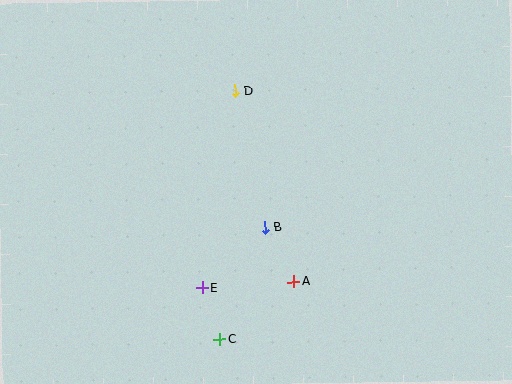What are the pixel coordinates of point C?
Point C is at (220, 339).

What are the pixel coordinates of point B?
Point B is at (265, 227).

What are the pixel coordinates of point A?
Point A is at (294, 281).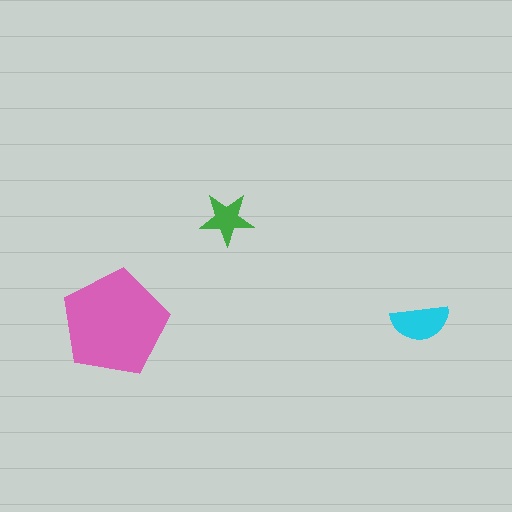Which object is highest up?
The green star is topmost.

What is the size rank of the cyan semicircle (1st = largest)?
2nd.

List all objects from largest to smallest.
The pink pentagon, the cyan semicircle, the green star.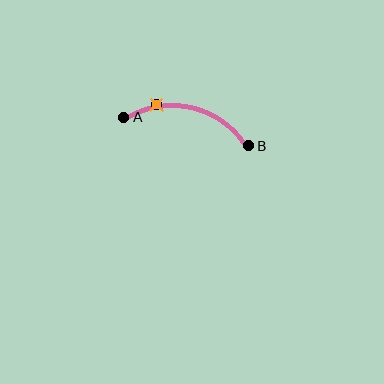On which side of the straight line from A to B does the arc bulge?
The arc bulges above the straight line connecting A and B.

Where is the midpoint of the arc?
The arc midpoint is the point on the curve farthest from the straight line joining A and B. It sits above that line.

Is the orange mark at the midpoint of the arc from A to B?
No. The orange mark lies on the arc but is closer to endpoint A. The arc midpoint would be at the point on the curve equidistant along the arc from both A and B.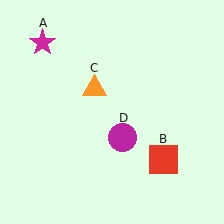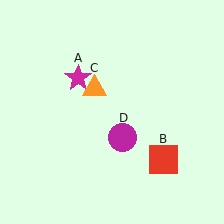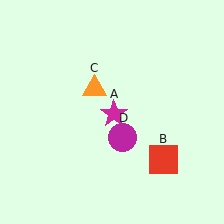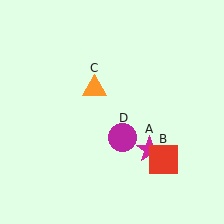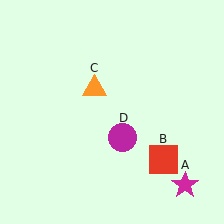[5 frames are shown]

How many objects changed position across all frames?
1 object changed position: magenta star (object A).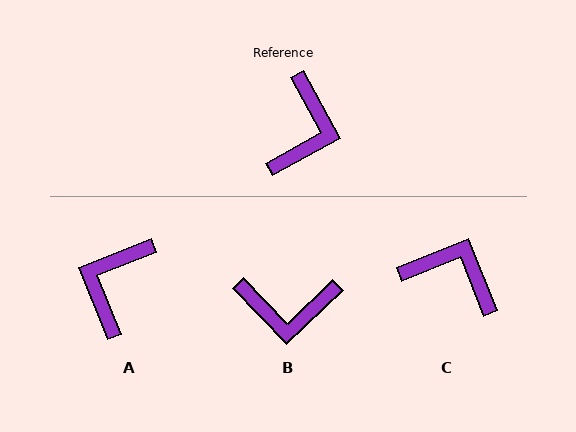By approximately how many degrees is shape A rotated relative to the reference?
Approximately 173 degrees counter-clockwise.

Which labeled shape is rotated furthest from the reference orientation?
A, about 173 degrees away.